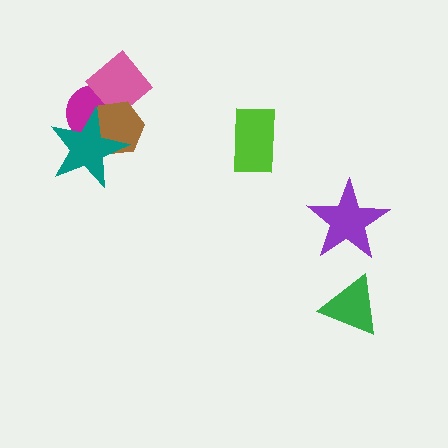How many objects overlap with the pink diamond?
2 objects overlap with the pink diamond.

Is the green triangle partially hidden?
No, no other shape covers it.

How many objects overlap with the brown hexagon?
3 objects overlap with the brown hexagon.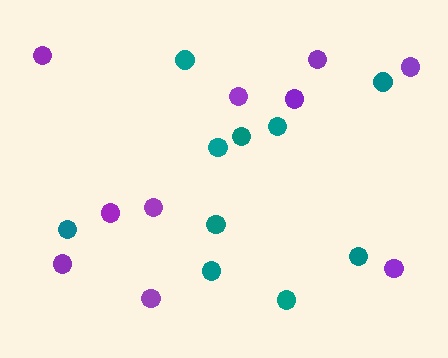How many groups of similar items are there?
There are 2 groups: one group of purple circles (10) and one group of teal circles (10).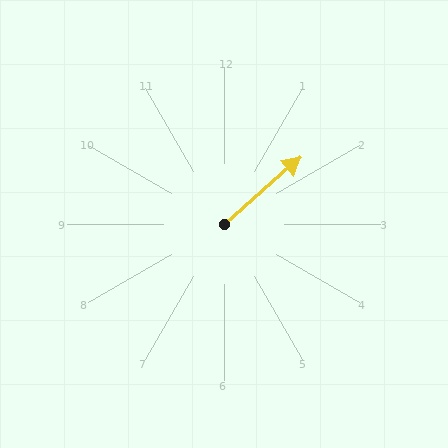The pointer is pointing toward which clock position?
Roughly 2 o'clock.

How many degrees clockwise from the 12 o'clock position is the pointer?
Approximately 49 degrees.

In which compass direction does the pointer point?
Northeast.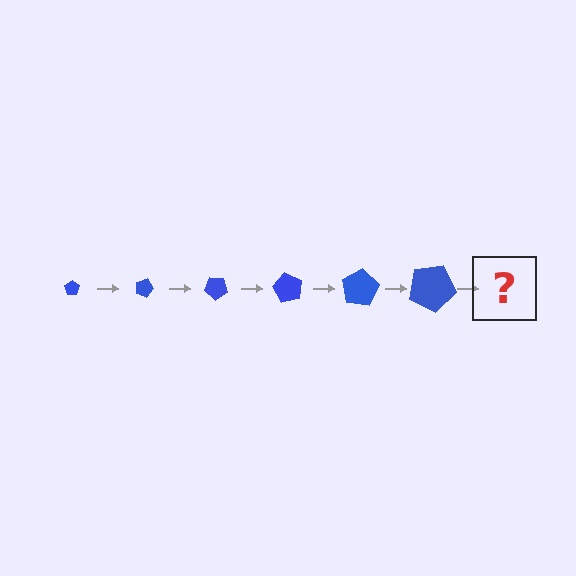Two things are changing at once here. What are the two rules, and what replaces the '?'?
The two rules are that the pentagon grows larger each step and it rotates 20 degrees each step. The '?' should be a pentagon, larger than the previous one and rotated 120 degrees from the start.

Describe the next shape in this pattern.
It should be a pentagon, larger than the previous one and rotated 120 degrees from the start.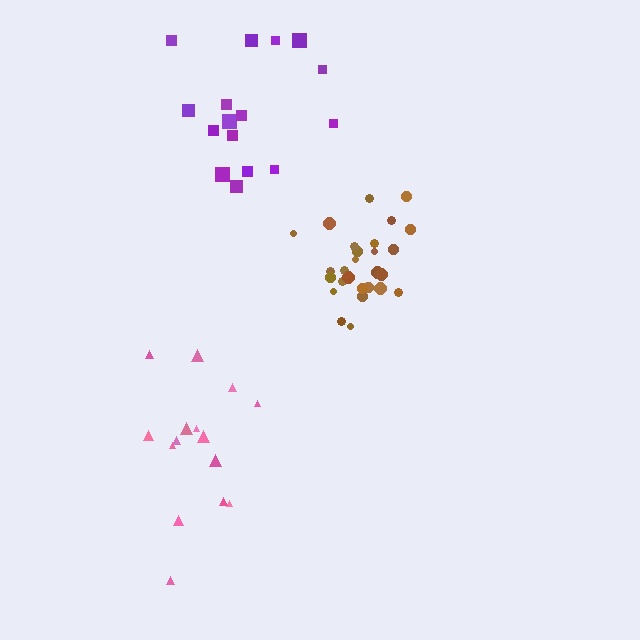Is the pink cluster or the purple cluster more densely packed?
Purple.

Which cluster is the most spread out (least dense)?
Pink.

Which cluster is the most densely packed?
Brown.